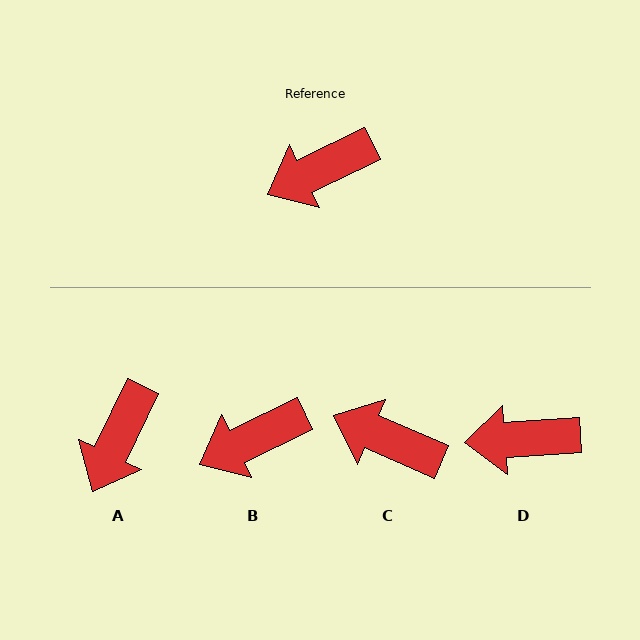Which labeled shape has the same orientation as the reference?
B.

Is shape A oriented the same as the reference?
No, it is off by about 38 degrees.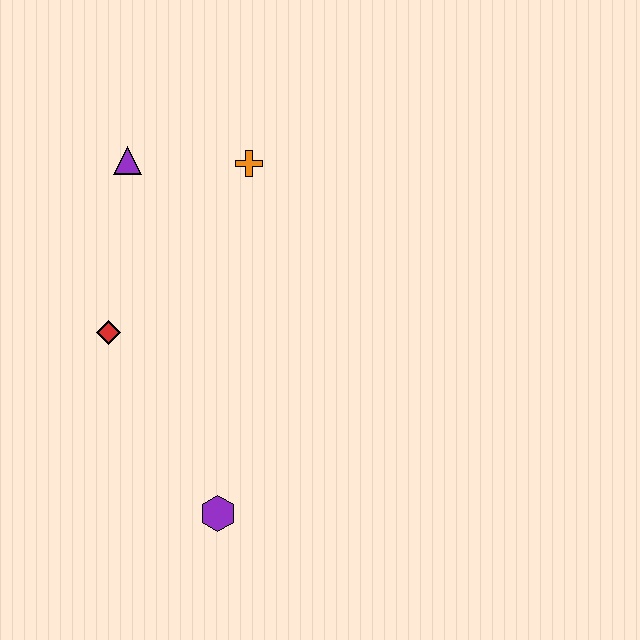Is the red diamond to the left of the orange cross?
Yes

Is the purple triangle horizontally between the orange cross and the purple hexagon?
No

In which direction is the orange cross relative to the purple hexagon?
The orange cross is above the purple hexagon.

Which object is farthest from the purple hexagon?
The purple triangle is farthest from the purple hexagon.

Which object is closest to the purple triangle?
The orange cross is closest to the purple triangle.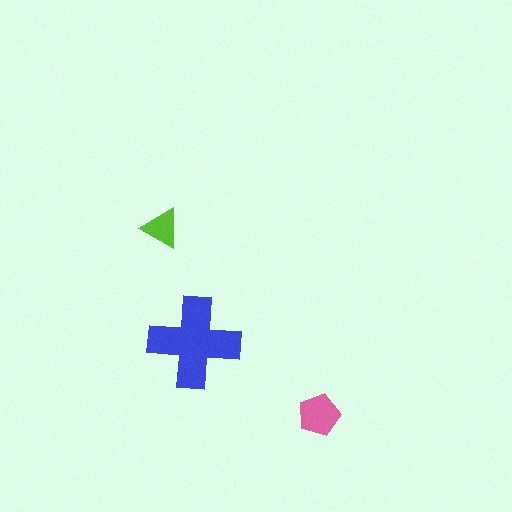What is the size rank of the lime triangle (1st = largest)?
3rd.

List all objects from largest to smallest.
The blue cross, the pink pentagon, the lime triangle.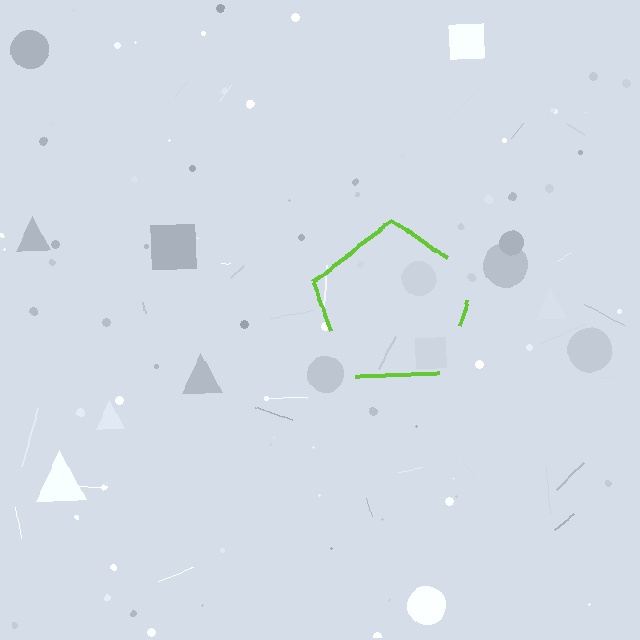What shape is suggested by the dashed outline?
The dashed outline suggests a pentagon.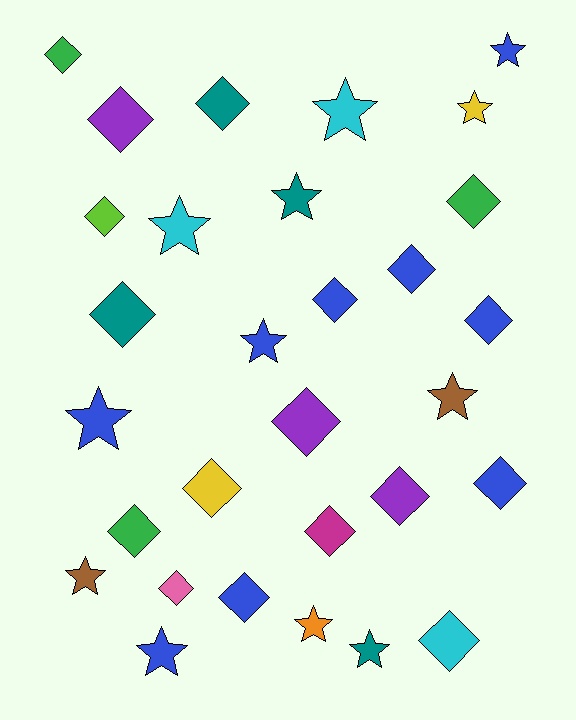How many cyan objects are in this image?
There are 3 cyan objects.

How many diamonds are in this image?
There are 18 diamonds.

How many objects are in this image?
There are 30 objects.